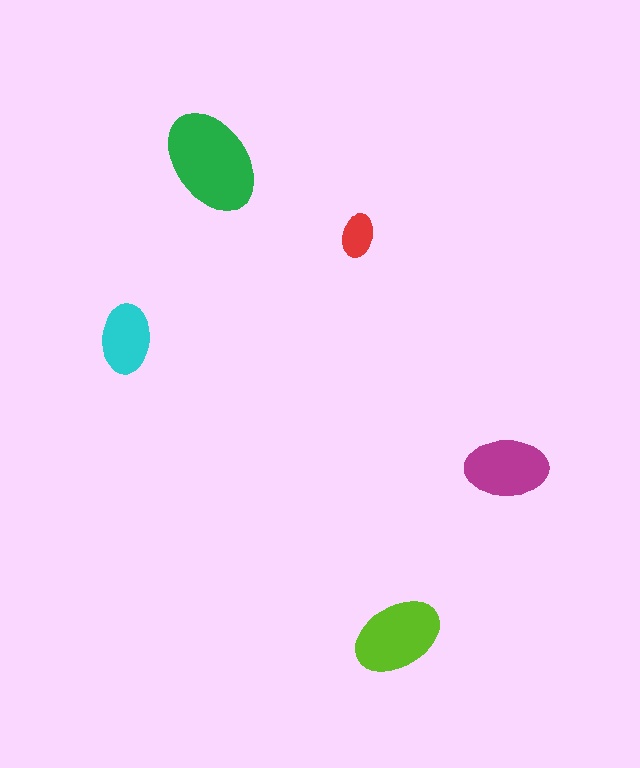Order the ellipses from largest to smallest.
the green one, the lime one, the magenta one, the cyan one, the red one.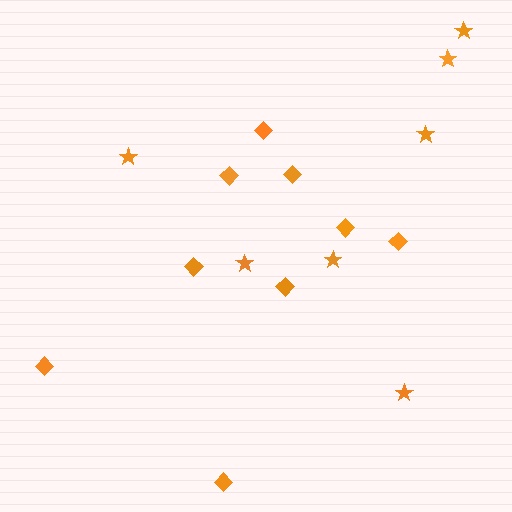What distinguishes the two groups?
There are 2 groups: one group of diamonds (9) and one group of stars (7).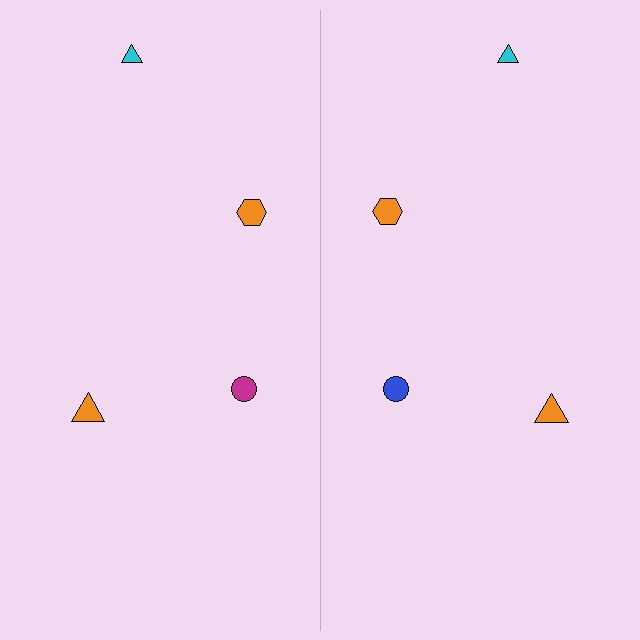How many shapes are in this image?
There are 8 shapes in this image.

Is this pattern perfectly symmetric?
No, the pattern is not perfectly symmetric. The blue circle on the right side breaks the symmetry — its mirror counterpart is magenta.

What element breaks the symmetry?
The blue circle on the right side breaks the symmetry — its mirror counterpart is magenta.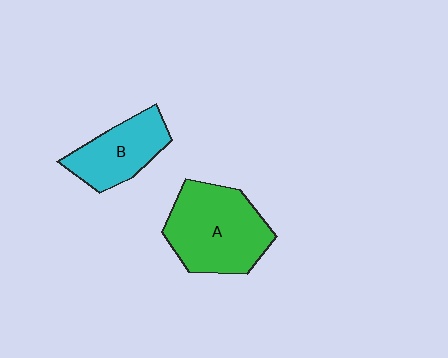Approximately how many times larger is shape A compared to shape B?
Approximately 1.5 times.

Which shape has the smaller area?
Shape B (cyan).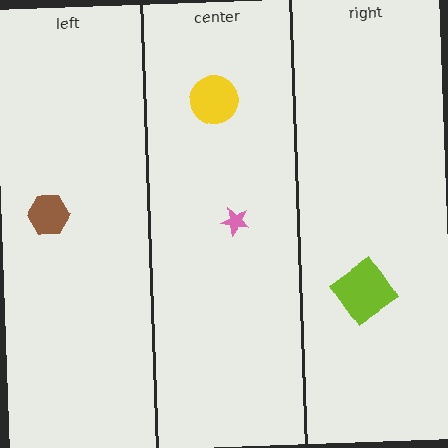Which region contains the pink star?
The center region.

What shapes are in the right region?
The lime diamond.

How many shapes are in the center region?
2.